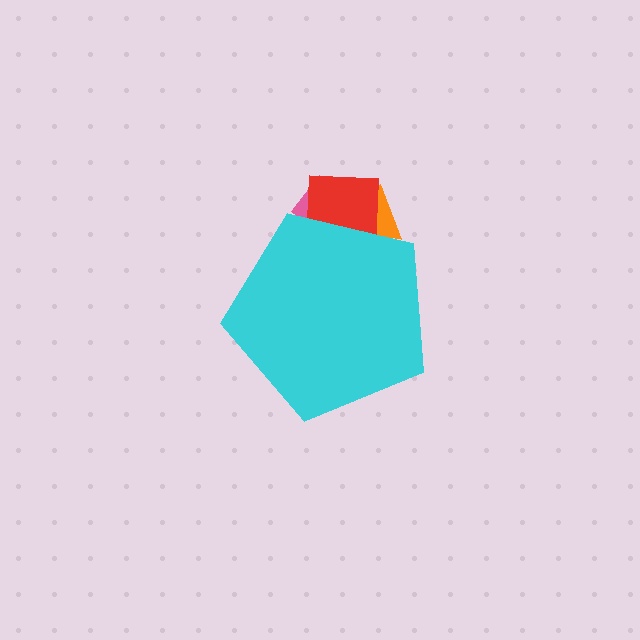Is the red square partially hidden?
Yes, the red square is partially hidden behind the cyan pentagon.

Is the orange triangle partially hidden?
Yes, the orange triangle is partially hidden behind the cyan pentagon.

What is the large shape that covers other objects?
A cyan pentagon.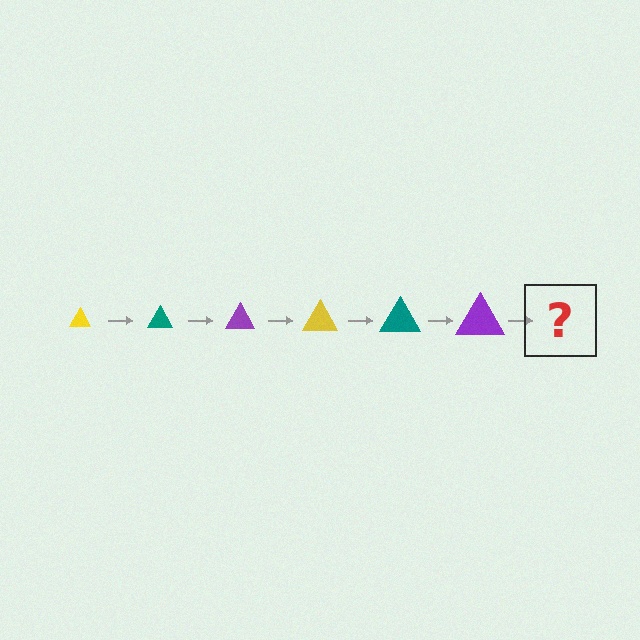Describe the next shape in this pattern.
It should be a yellow triangle, larger than the previous one.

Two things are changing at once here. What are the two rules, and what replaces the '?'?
The two rules are that the triangle grows larger each step and the color cycles through yellow, teal, and purple. The '?' should be a yellow triangle, larger than the previous one.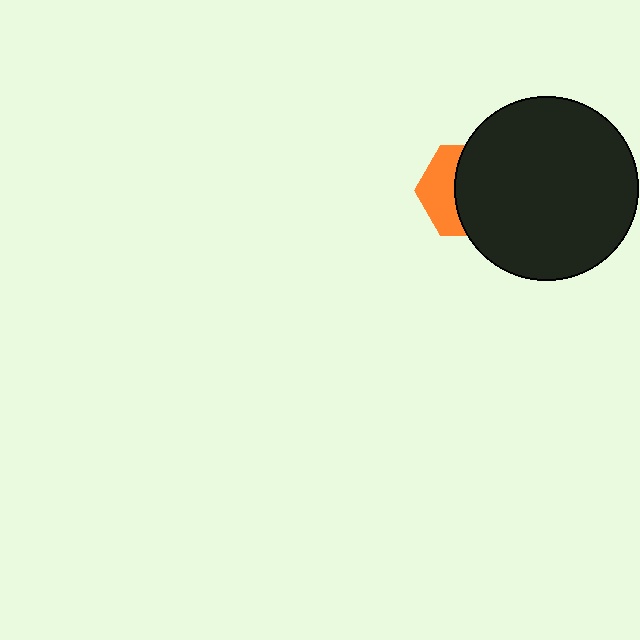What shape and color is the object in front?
The object in front is a black circle.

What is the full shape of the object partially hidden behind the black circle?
The partially hidden object is an orange hexagon.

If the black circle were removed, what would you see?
You would see the complete orange hexagon.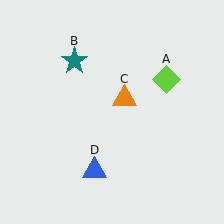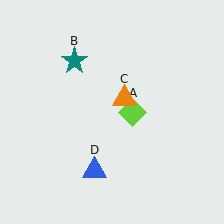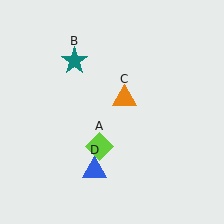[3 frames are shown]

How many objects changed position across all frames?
1 object changed position: lime diamond (object A).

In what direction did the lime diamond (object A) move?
The lime diamond (object A) moved down and to the left.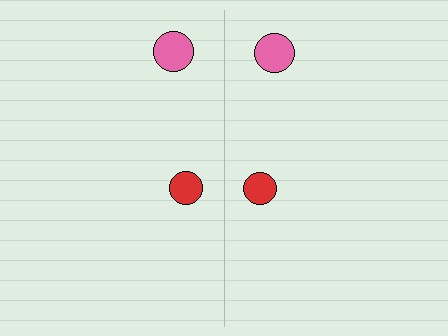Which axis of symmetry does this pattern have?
The pattern has a vertical axis of symmetry running through the center of the image.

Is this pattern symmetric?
Yes, this pattern has bilateral (reflection) symmetry.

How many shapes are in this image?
There are 4 shapes in this image.